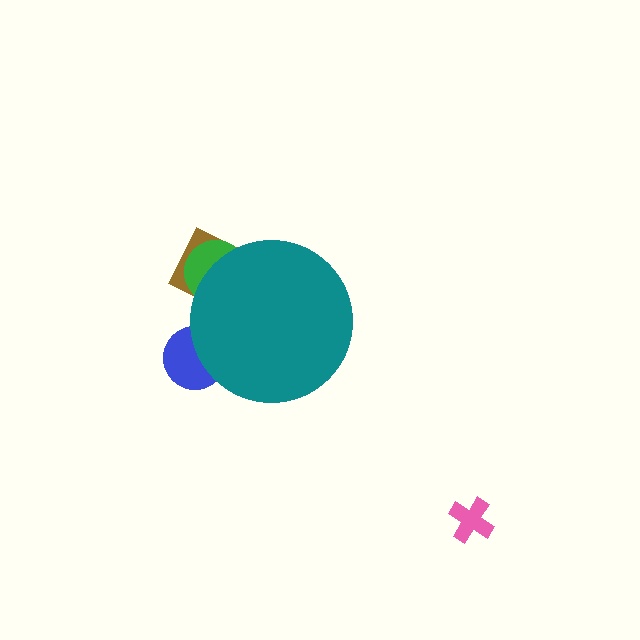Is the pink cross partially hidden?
No, the pink cross is fully visible.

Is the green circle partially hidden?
Yes, the green circle is partially hidden behind the teal circle.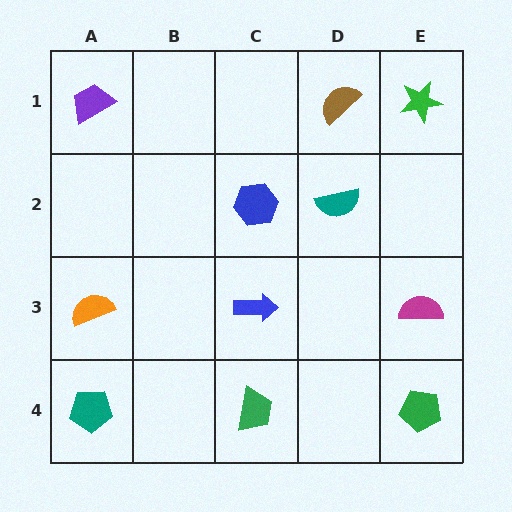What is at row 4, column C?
A green trapezoid.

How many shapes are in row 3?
3 shapes.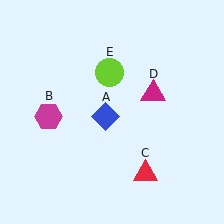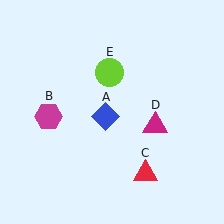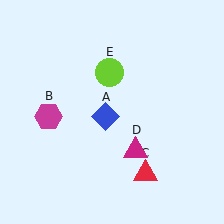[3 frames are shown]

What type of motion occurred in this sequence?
The magenta triangle (object D) rotated clockwise around the center of the scene.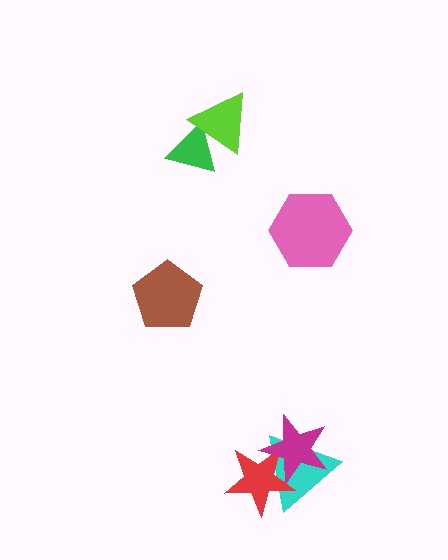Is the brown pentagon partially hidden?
No, no other shape covers it.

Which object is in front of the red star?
The magenta star is in front of the red star.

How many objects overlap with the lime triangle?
1 object overlaps with the lime triangle.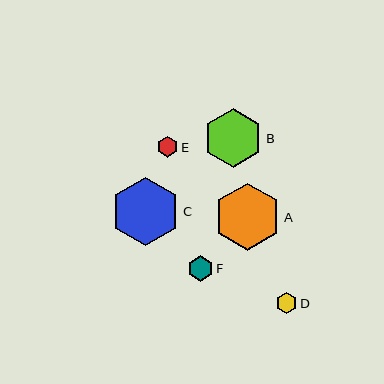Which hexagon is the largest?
Hexagon C is the largest with a size of approximately 68 pixels.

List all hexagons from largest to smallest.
From largest to smallest: C, A, B, F, D, E.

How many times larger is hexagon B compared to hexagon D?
Hexagon B is approximately 2.8 times the size of hexagon D.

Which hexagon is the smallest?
Hexagon E is the smallest with a size of approximately 20 pixels.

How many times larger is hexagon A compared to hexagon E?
Hexagon A is approximately 3.3 times the size of hexagon E.